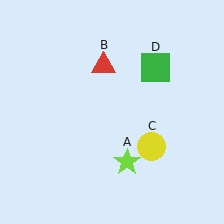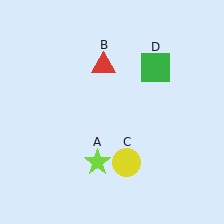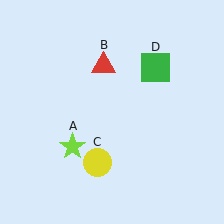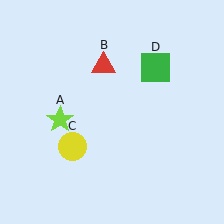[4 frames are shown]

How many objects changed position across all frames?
2 objects changed position: lime star (object A), yellow circle (object C).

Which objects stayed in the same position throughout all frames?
Red triangle (object B) and green square (object D) remained stationary.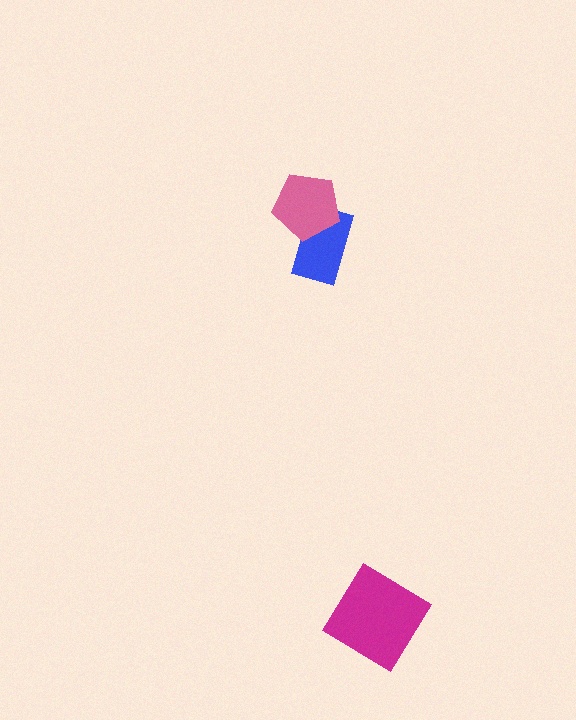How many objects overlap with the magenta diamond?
0 objects overlap with the magenta diamond.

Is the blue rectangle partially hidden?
Yes, it is partially covered by another shape.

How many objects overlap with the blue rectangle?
1 object overlaps with the blue rectangle.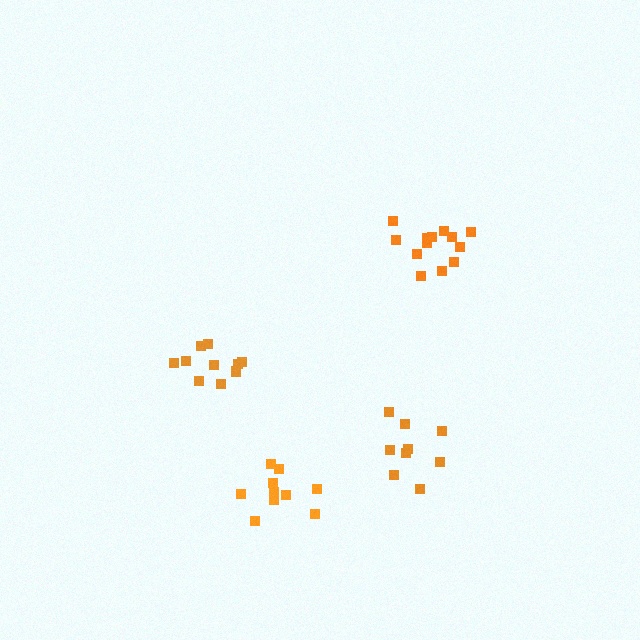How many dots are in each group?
Group 1: 10 dots, Group 2: 13 dots, Group 3: 9 dots, Group 4: 11 dots (43 total).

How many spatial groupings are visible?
There are 4 spatial groupings.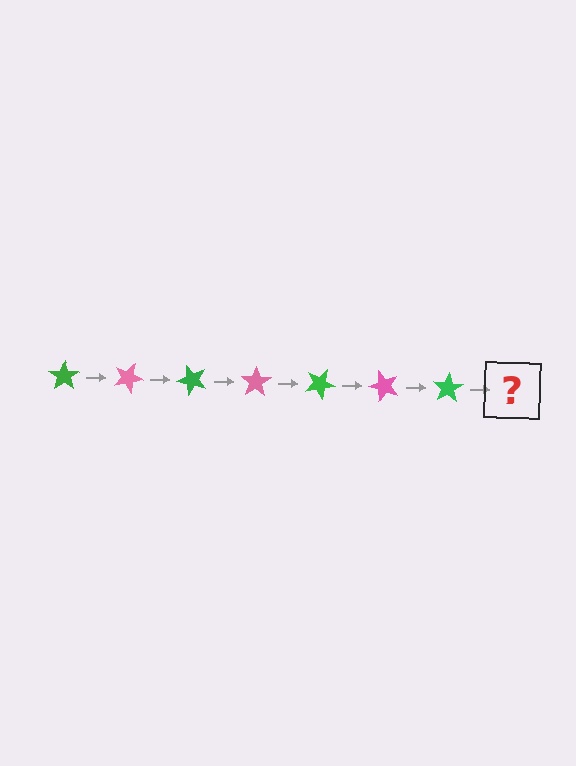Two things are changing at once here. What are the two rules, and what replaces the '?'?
The two rules are that it rotates 25 degrees each step and the color cycles through green and pink. The '?' should be a pink star, rotated 175 degrees from the start.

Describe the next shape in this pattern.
It should be a pink star, rotated 175 degrees from the start.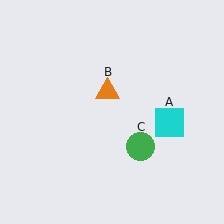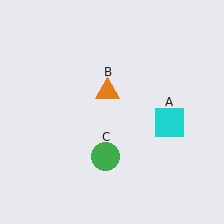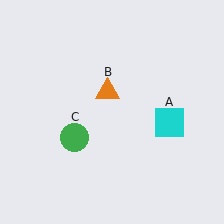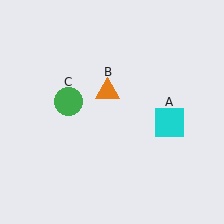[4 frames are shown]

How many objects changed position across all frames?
1 object changed position: green circle (object C).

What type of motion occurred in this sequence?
The green circle (object C) rotated clockwise around the center of the scene.